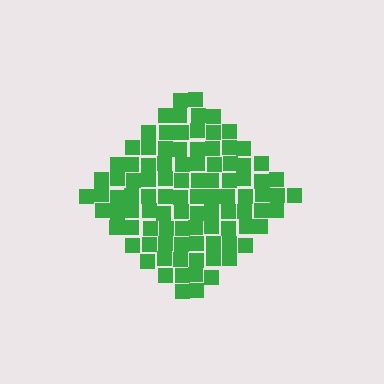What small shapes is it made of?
It is made of small squares.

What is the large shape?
The large shape is a diamond.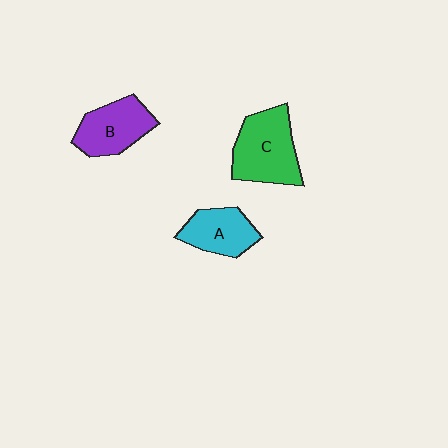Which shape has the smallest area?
Shape A (cyan).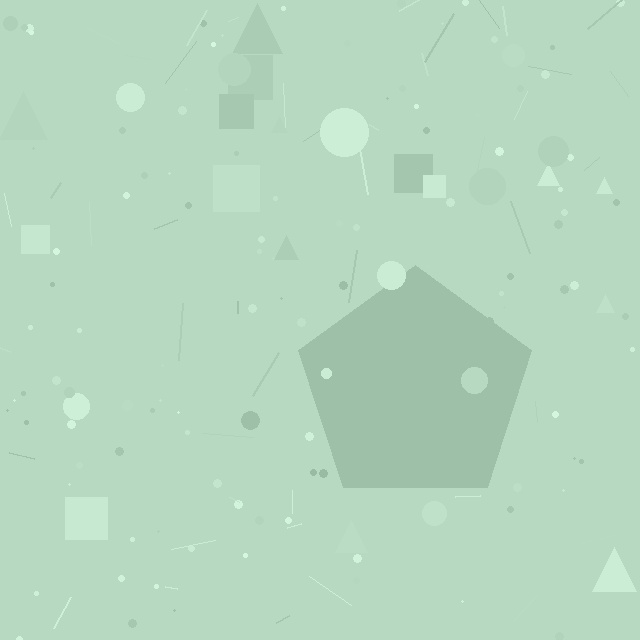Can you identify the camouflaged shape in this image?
The camouflaged shape is a pentagon.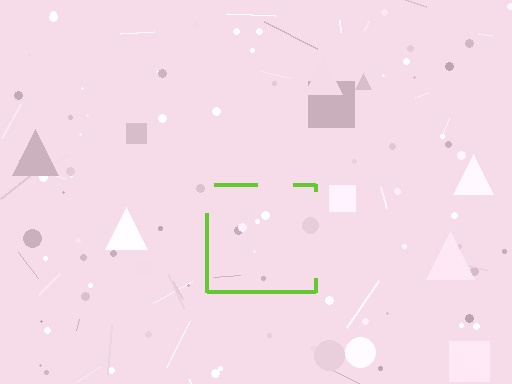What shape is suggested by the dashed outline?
The dashed outline suggests a square.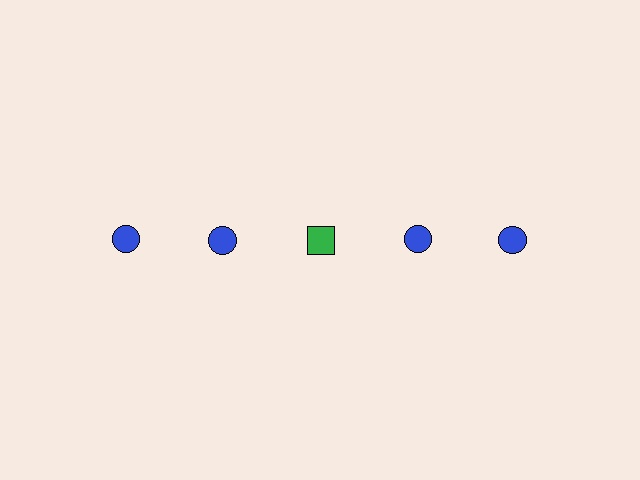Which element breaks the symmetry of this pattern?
The green square in the top row, center column breaks the symmetry. All other shapes are blue circles.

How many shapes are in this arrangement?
There are 5 shapes arranged in a grid pattern.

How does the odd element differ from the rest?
It differs in both color (green instead of blue) and shape (square instead of circle).